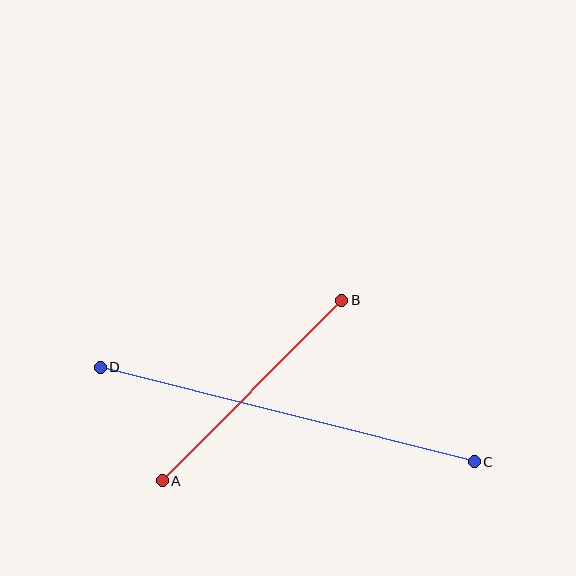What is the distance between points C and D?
The distance is approximately 385 pixels.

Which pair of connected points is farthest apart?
Points C and D are farthest apart.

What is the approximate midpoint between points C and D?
The midpoint is at approximately (287, 415) pixels.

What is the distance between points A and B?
The distance is approximately 255 pixels.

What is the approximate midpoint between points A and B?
The midpoint is at approximately (252, 390) pixels.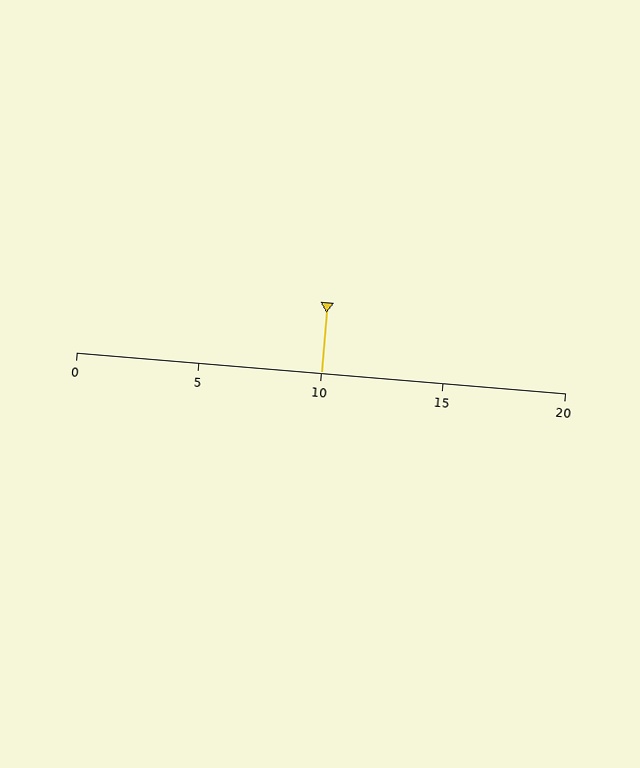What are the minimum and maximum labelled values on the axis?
The axis runs from 0 to 20.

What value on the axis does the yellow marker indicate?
The marker indicates approximately 10.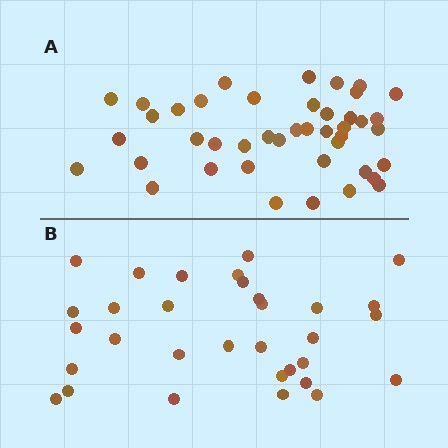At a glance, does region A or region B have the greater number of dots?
Region A (the top region) has more dots.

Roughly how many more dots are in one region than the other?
Region A has roughly 12 or so more dots than region B.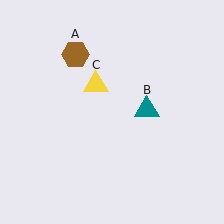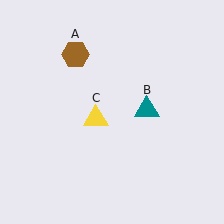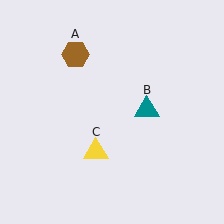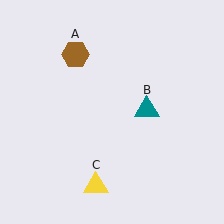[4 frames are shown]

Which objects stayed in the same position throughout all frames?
Brown hexagon (object A) and teal triangle (object B) remained stationary.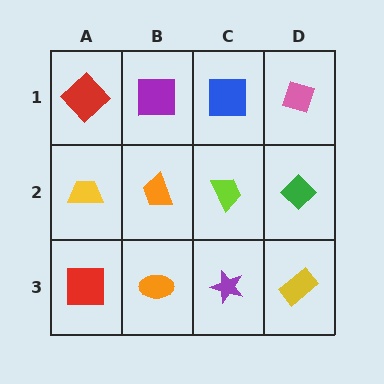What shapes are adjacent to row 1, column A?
A yellow trapezoid (row 2, column A), a purple square (row 1, column B).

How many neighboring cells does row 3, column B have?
3.